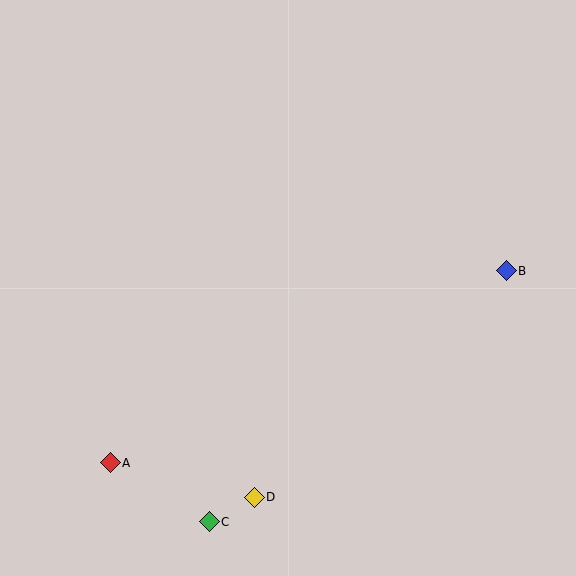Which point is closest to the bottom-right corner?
Point B is closest to the bottom-right corner.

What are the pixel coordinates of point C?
Point C is at (209, 522).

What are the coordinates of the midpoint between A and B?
The midpoint between A and B is at (308, 367).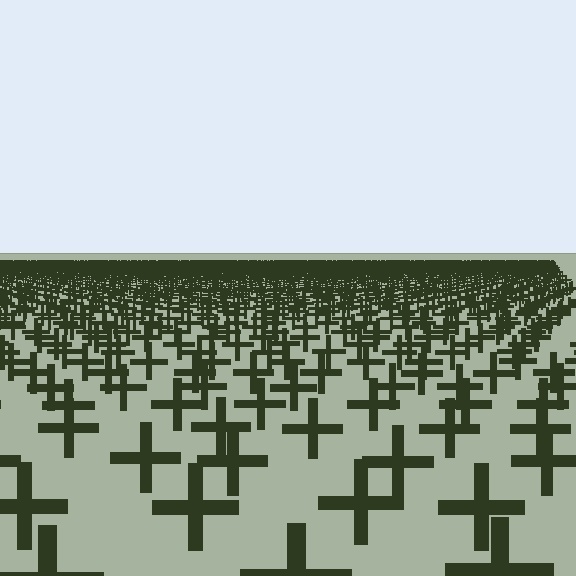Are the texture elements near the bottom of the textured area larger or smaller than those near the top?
Larger. Near the bottom, elements are closer to the viewer and appear at a bigger on-screen size.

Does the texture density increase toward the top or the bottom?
Density increases toward the top.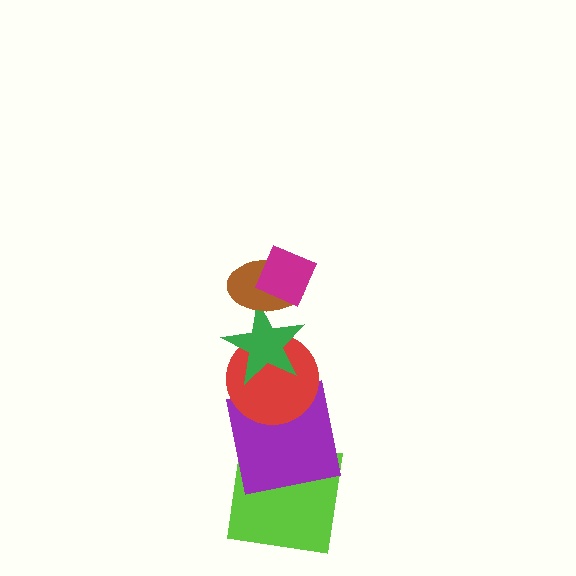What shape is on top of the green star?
The brown ellipse is on top of the green star.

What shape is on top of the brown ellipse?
The magenta diamond is on top of the brown ellipse.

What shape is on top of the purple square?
The red circle is on top of the purple square.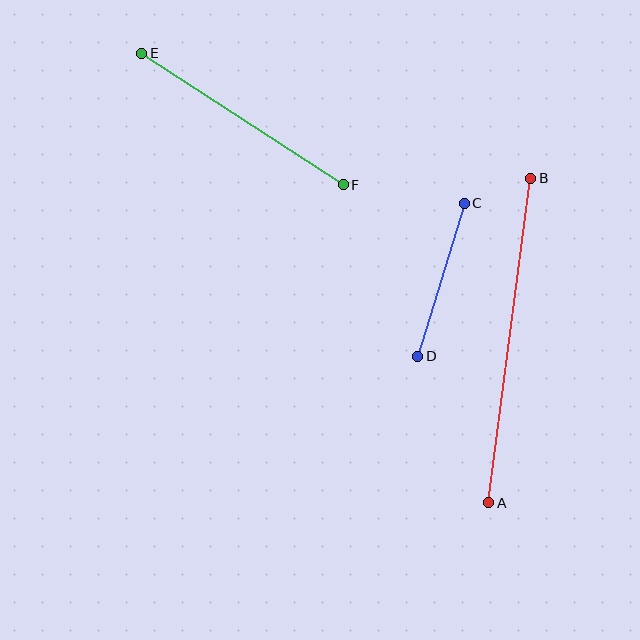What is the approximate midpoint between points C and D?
The midpoint is at approximately (441, 280) pixels.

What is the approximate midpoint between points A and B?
The midpoint is at approximately (510, 341) pixels.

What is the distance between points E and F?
The distance is approximately 241 pixels.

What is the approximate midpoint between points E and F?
The midpoint is at approximately (242, 119) pixels.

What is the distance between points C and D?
The distance is approximately 160 pixels.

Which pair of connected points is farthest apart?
Points A and B are farthest apart.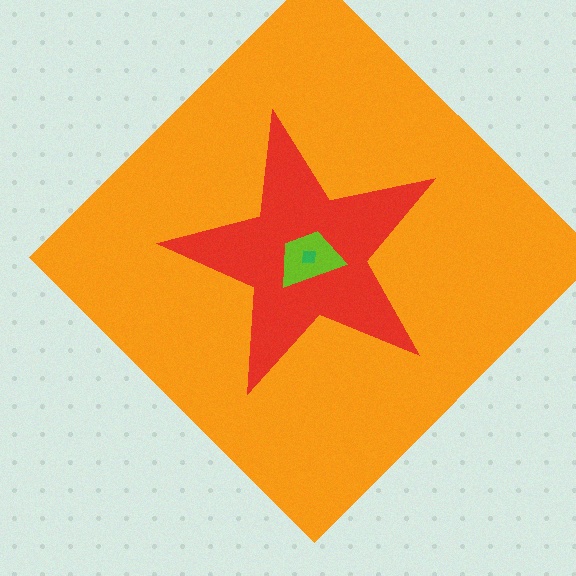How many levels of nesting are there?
4.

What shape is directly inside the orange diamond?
The red star.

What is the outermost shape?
The orange diamond.